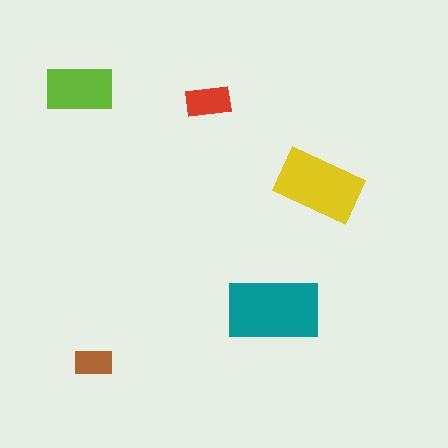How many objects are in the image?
There are 5 objects in the image.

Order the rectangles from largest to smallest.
the teal one, the yellow one, the lime one, the red one, the brown one.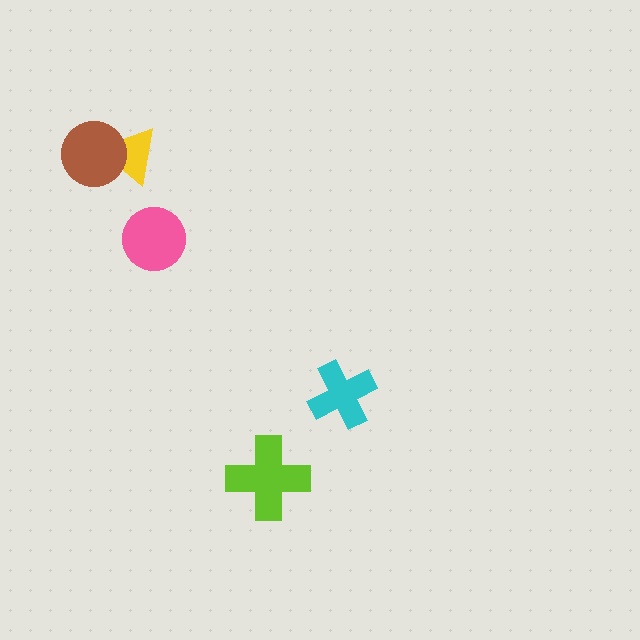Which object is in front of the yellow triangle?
The brown circle is in front of the yellow triangle.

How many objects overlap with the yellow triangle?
1 object overlaps with the yellow triangle.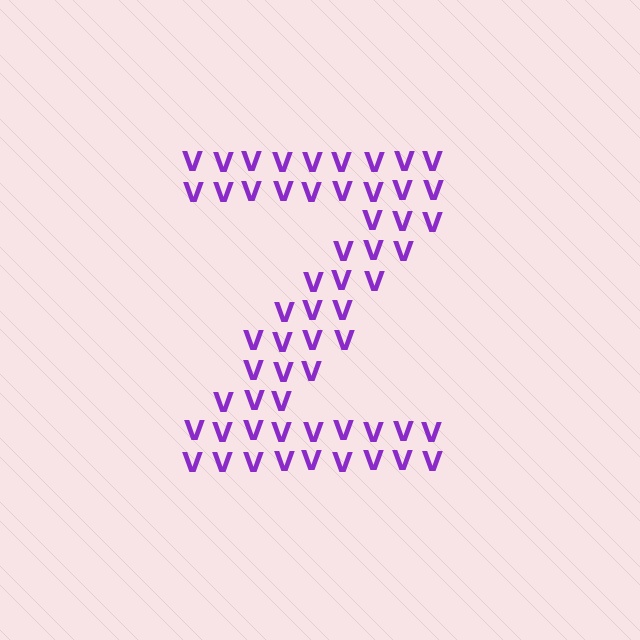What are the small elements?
The small elements are letter V's.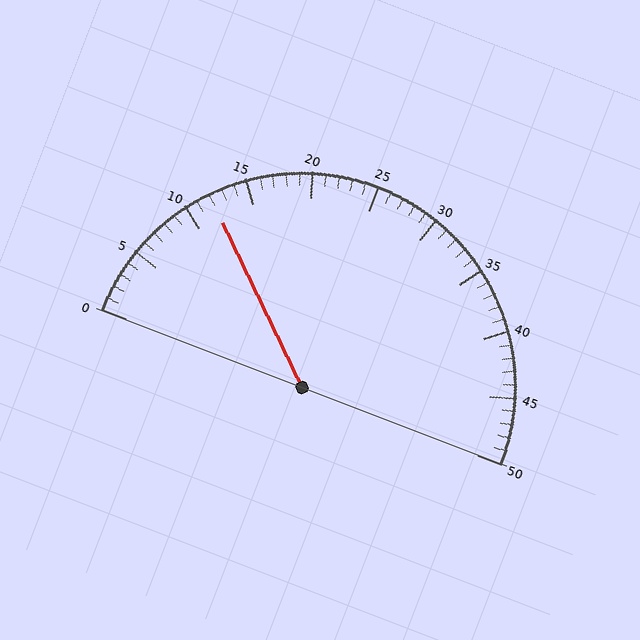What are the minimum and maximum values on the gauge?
The gauge ranges from 0 to 50.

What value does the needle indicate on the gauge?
The needle indicates approximately 12.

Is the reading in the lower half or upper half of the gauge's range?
The reading is in the lower half of the range (0 to 50).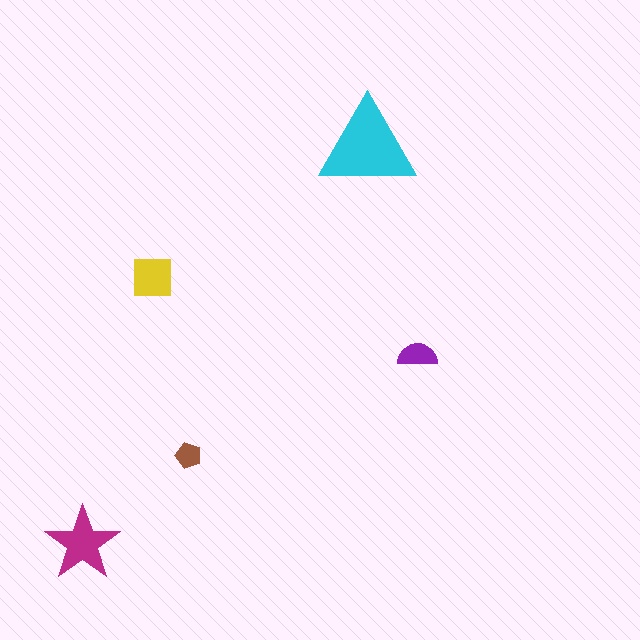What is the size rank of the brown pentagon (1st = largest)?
5th.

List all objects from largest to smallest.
The cyan triangle, the magenta star, the yellow square, the purple semicircle, the brown pentagon.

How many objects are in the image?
There are 5 objects in the image.